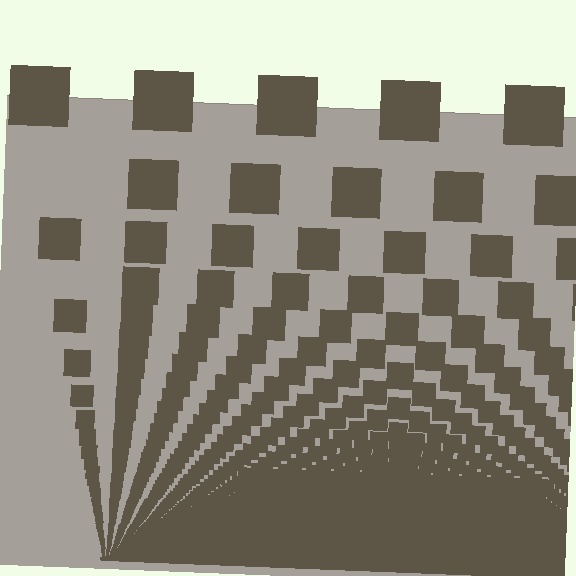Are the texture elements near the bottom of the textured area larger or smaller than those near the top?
Smaller. The gradient is inverted — elements near the bottom are smaller and denser.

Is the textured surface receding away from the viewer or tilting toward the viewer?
The surface appears to tilt toward the viewer. Texture elements get larger and sparser toward the top.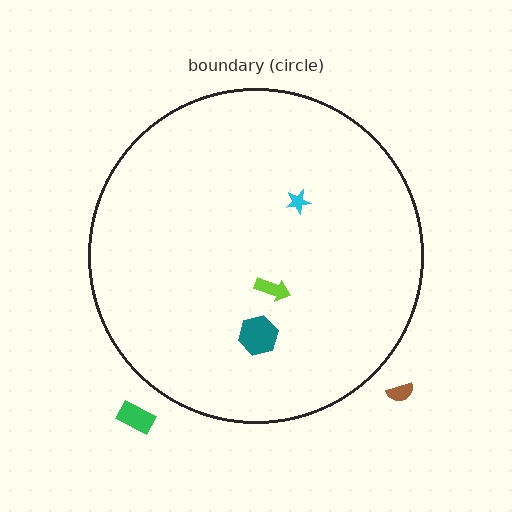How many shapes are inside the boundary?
3 inside, 2 outside.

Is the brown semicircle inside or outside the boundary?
Outside.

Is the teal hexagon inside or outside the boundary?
Inside.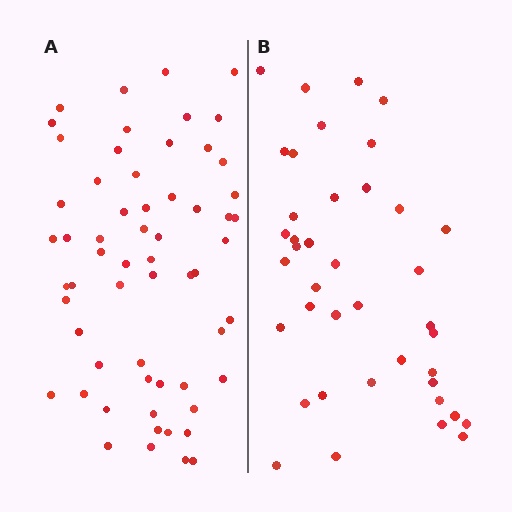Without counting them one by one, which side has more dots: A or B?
Region A (the left region) has more dots.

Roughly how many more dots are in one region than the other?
Region A has approximately 20 more dots than region B.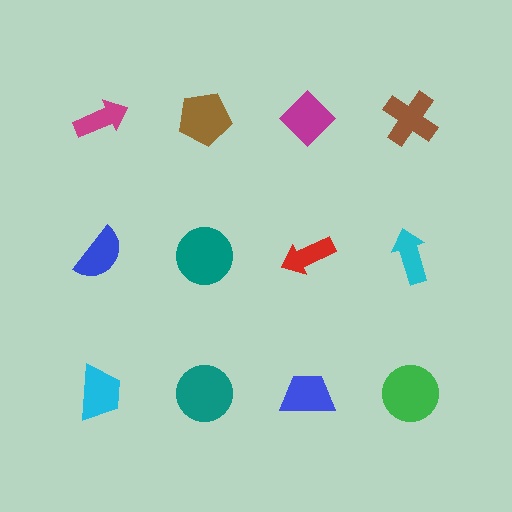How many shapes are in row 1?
4 shapes.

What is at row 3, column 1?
A cyan trapezoid.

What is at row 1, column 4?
A brown cross.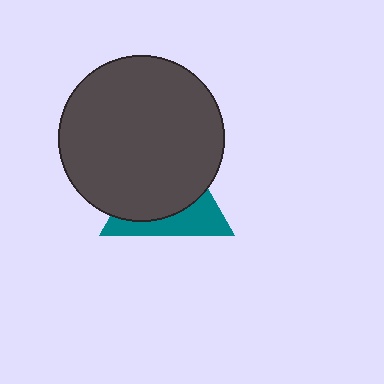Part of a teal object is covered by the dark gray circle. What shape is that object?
It is a triangle.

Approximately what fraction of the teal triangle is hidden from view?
Roughly 65% of the teal triangle is hidden behind the dark gray circle.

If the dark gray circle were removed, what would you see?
You would see the complete teal triangle.